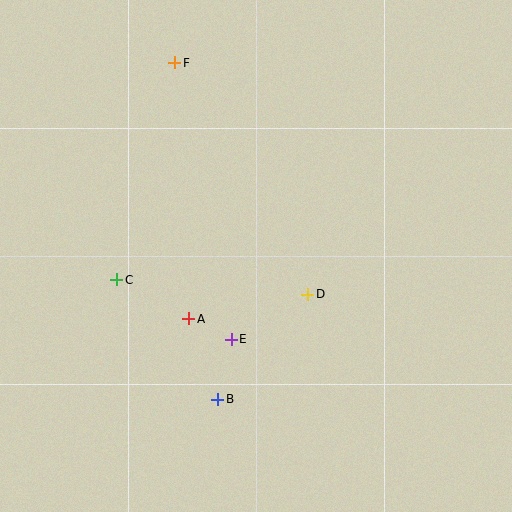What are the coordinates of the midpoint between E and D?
The midpoint between E and D is at (269, 317).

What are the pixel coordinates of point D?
Point D is at (308, 294).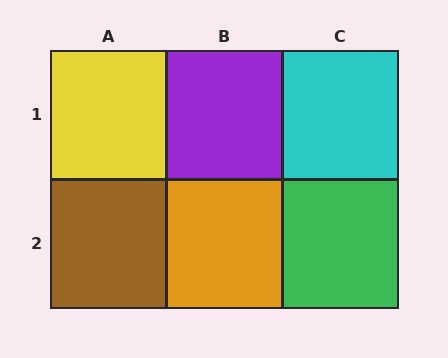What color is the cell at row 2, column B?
Orange.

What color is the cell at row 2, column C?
Green.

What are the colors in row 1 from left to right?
Yellow, purple, cyan.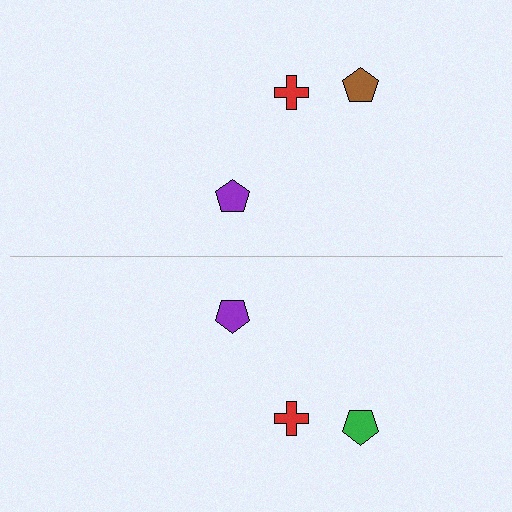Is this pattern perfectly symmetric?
No, the pattern is not perfectly symmetric. The green pentagon on the bottom side breaks the symmetry — its mirror counterpart is brown.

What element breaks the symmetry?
The green pentagon on the bottom side breaks the symmetry — its mirror counterpart is brown.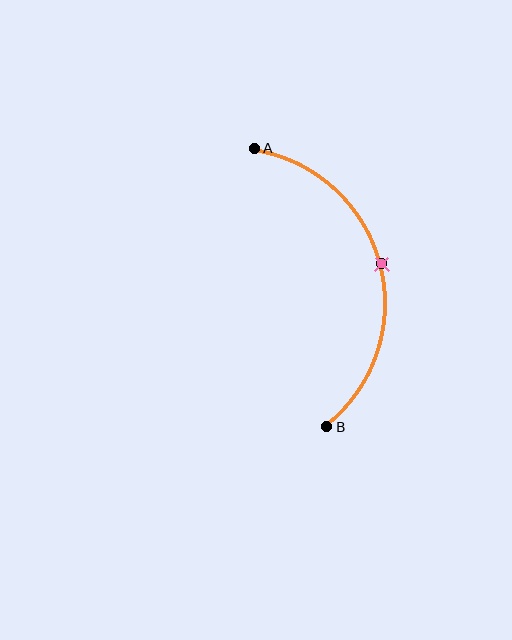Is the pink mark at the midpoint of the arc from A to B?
Yes. The pink mark lies on the arc at equal arc-length from both A and B — it is the arc midpoint.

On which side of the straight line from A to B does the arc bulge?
The arc bulges to the right of the straight line connecting A and B.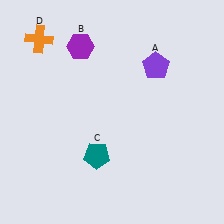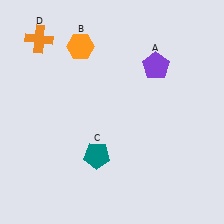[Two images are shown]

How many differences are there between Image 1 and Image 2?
There is 1 difference between the two images.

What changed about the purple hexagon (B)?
In Image 1, B is purple. In Image 2, it changed to orange.